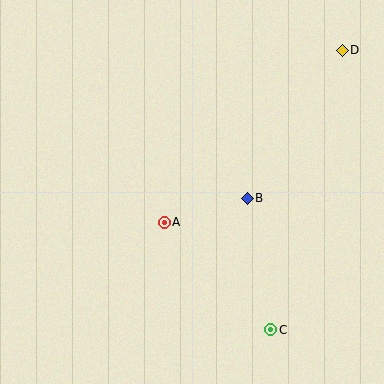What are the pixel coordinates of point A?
Point A is at (164, 222).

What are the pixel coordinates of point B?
Point B is at (247, 198).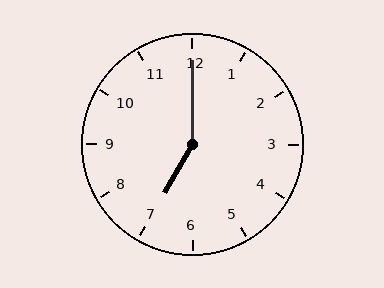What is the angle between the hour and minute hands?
Approximately 150 degrees.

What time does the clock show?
7:00.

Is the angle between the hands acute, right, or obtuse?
It is obtuse.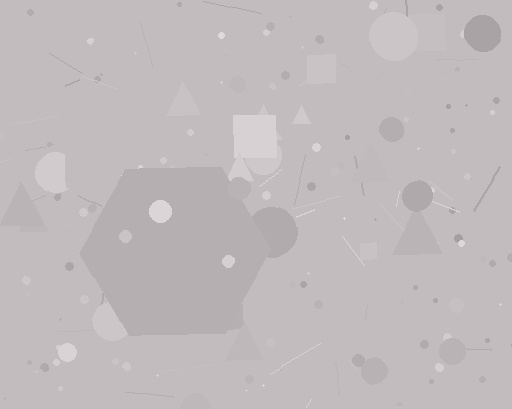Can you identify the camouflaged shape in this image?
The camouflaged shape is a hexagon.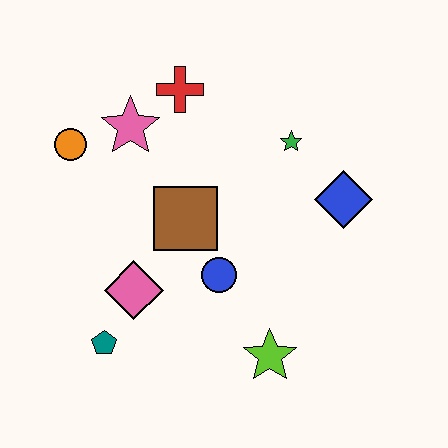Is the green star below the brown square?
No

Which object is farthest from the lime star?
The orange circle is farthest from the lime star.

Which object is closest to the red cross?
The pink star is closest to the red cross.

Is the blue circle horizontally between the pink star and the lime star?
Yes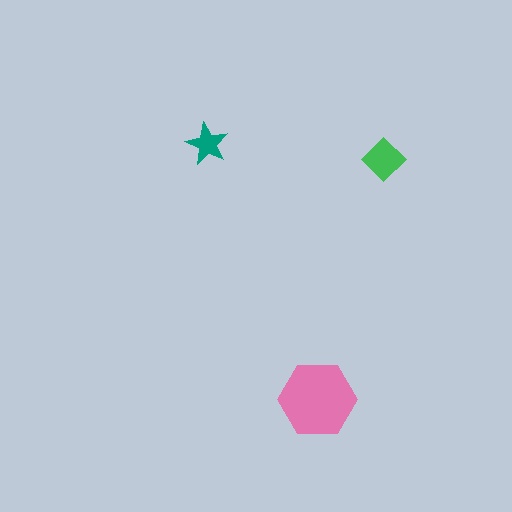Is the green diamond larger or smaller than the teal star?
Larger.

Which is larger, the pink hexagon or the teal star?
The pink hexagon.